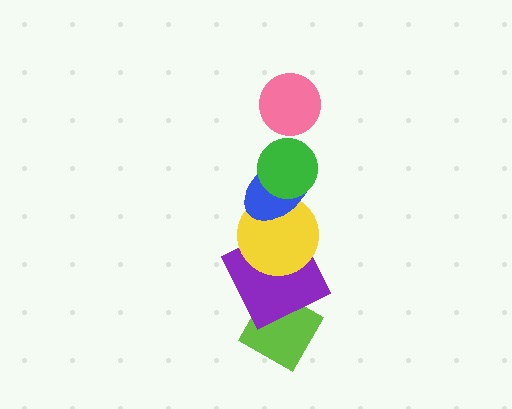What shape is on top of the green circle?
The pink circle is on top of the green circle.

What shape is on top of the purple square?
The yellow circle is on top of the purple square.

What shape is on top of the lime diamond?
The purple square is on top of the lime diamond.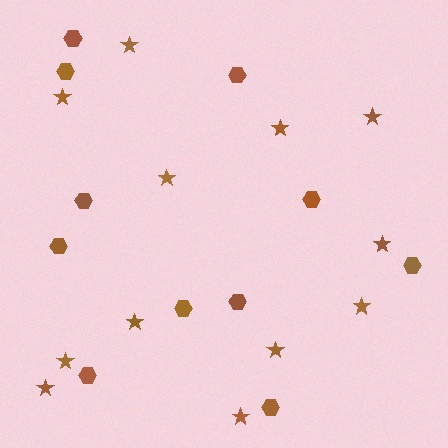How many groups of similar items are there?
There are 2 groups: one group of stars (12) and one group of hexagons (11).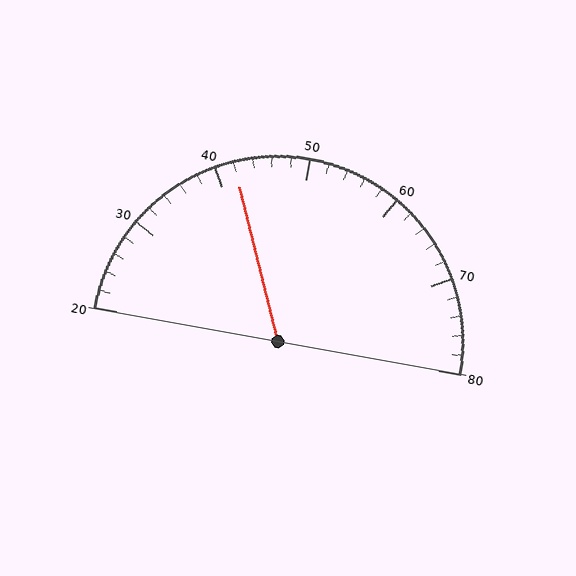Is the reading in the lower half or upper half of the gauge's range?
The reading is in the lower half of the range (20 to 80).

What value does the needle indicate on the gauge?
The needle indicates approximately 42.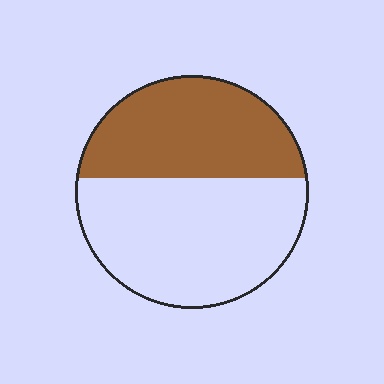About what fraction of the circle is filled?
About two fifths (2/5).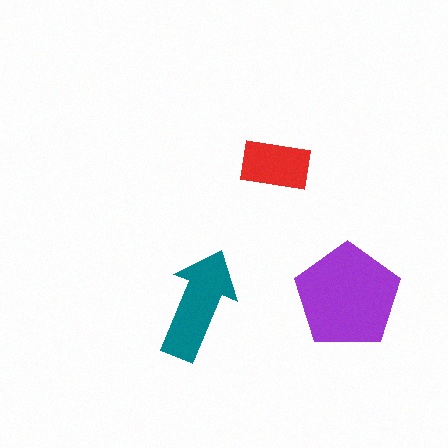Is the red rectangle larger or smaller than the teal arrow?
Smaller.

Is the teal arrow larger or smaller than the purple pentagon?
Smaller.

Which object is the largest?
The purple pentagon.